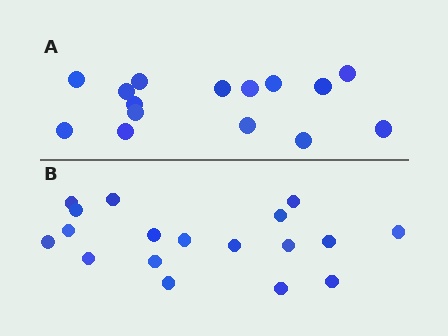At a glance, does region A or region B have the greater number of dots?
Region B (the bottom region) has more dots.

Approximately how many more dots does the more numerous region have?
Region B has just a few more — roughly 2 or 3 more dots than region A.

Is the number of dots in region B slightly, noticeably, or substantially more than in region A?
Region B has only slightly more — the two regions are fairly close. The ratio is roughly 1.2 to 1.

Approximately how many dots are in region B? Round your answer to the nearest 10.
About 20 dots. (The exact count is 18, which rounds to 20.)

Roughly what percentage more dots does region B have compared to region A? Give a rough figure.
About 20% more.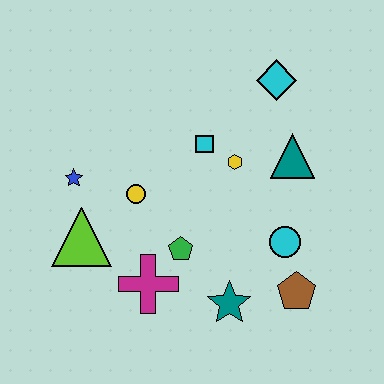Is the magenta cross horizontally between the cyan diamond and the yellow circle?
Yes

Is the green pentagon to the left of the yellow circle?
No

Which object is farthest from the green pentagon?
The cyan diamond is farthest from the green pentagon.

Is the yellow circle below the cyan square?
Yes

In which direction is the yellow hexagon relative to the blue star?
The yellow hexagon is to the right of the blue star.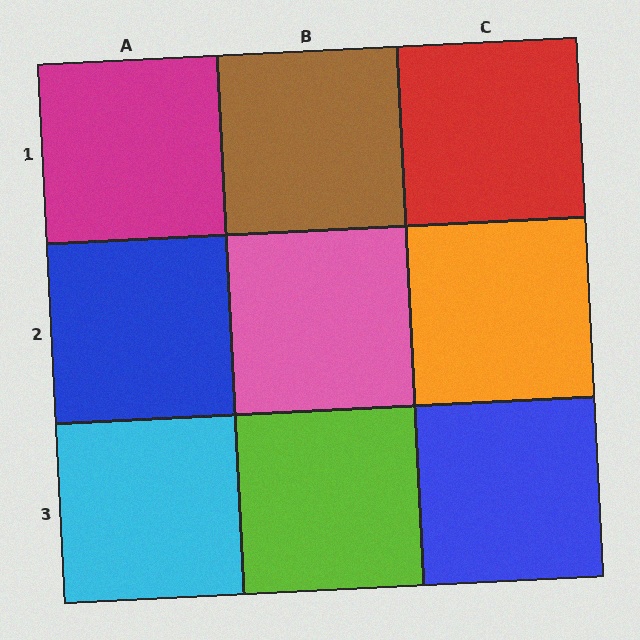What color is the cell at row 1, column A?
Magenta.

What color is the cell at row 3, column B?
Lime.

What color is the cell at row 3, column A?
Cyan.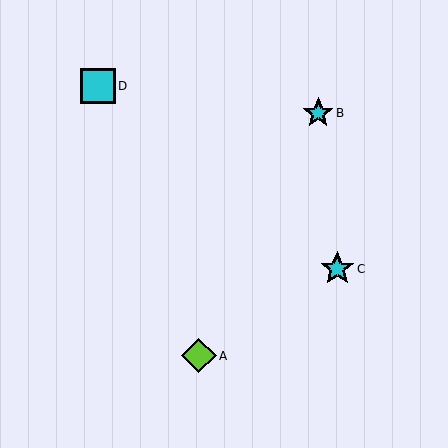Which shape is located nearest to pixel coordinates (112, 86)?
The cyan square (labeled D) at (98, 86) is nearest to that location.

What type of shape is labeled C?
Shape C is a cyan star.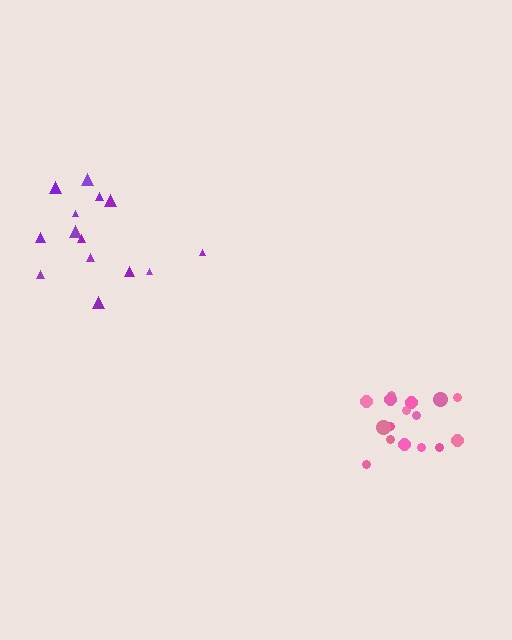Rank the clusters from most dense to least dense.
pink, purple.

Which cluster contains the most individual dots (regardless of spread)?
Pink (16).